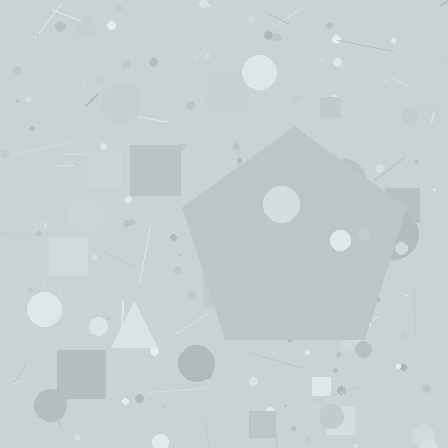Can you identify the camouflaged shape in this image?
The camouflaged shape is a pentagon.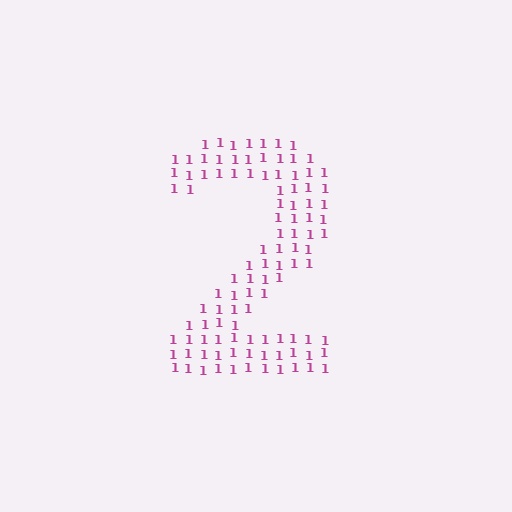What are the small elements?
The small elements are digit 1's.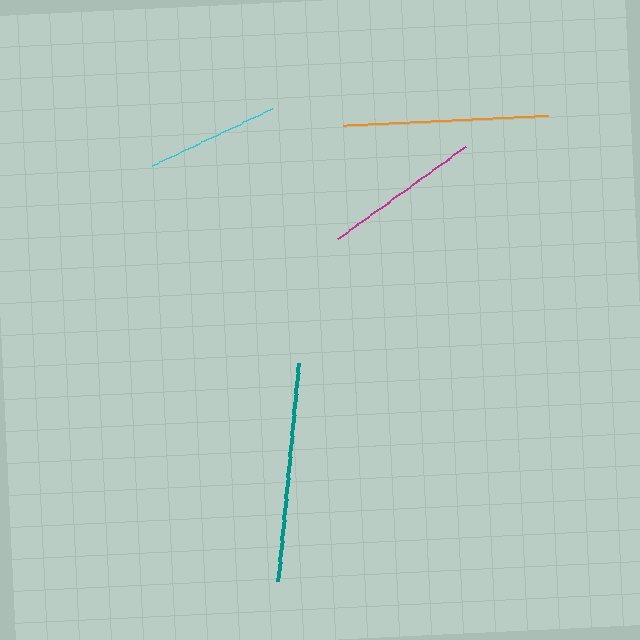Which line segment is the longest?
The teal line is the longest at approximately 220 pixels.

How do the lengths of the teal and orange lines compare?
The teal and orange lines are approximately the same length.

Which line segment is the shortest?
The cyan line is the shortest at approximately 133 pixels.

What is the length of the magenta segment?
The magenta segment is approximately 157 pixels long.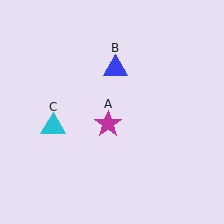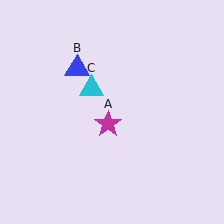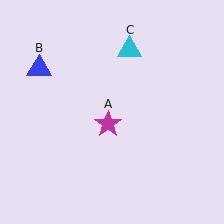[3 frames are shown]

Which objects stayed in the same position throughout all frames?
Magenta star (object A) remained stationary.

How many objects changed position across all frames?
2 objects changed position: blue triangle (object B), cyan triangle (object C).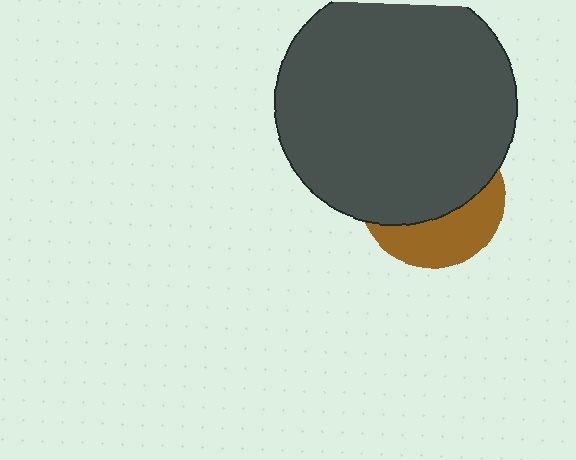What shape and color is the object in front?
The object in front is a dark gray circle.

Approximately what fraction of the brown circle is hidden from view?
Roughly 63% of the brown circle is hidden behind the dark gray circle.